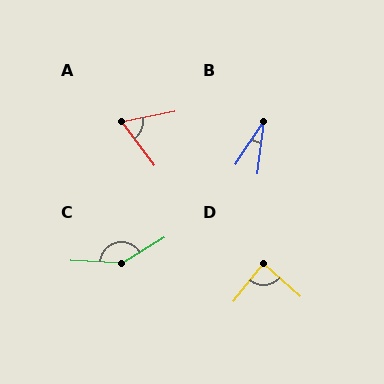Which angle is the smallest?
B, at approximately 27 degrees.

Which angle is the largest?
C, at approximately 146 degrees.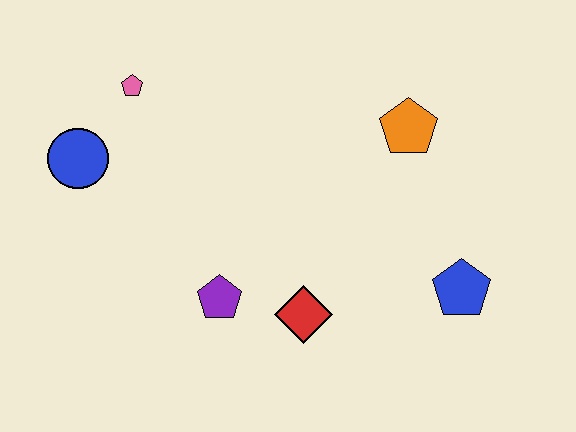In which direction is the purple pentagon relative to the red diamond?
The purple pentagon is to the left of the red diamond.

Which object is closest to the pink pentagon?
The blue circle is closest to the pink pentagon.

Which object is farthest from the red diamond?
The pink pentagon is farthest from the red diamond.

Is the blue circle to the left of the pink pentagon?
Yes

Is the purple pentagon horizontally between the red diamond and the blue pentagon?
No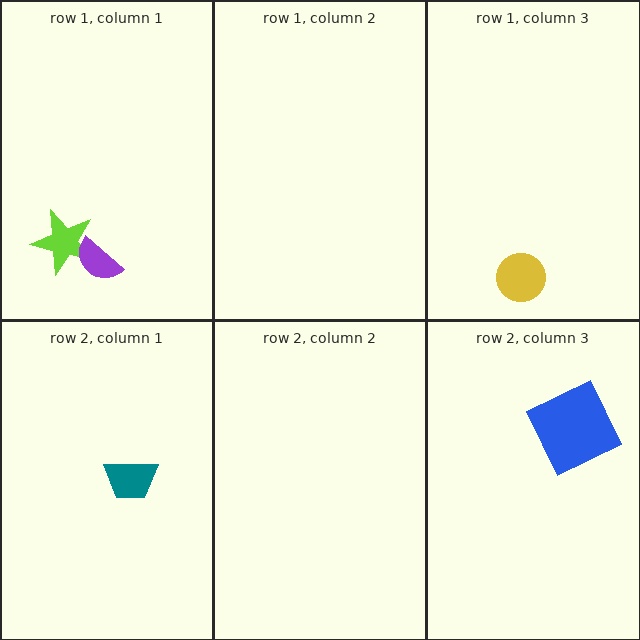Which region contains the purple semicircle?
The row 1, column 1 region.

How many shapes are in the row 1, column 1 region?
2.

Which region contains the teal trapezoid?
The row 2, column 1 region.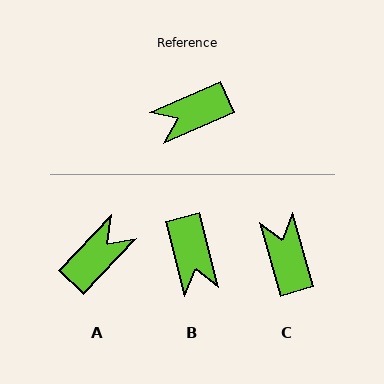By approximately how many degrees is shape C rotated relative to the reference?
Approximately 98 degrees clockwise.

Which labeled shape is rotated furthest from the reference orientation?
A, about 158 degrees away.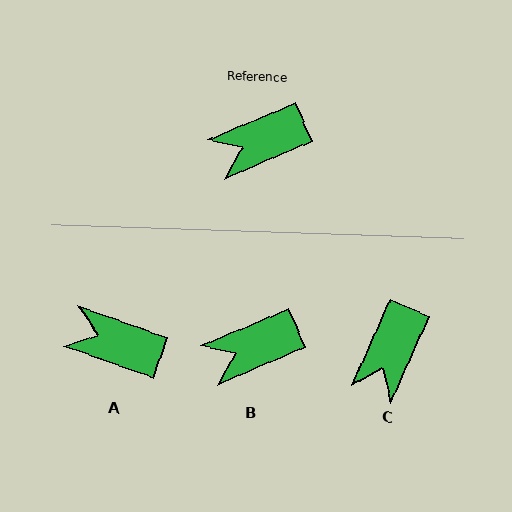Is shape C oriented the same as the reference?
No, it is off by about 43 degrees.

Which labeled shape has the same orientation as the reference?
B.